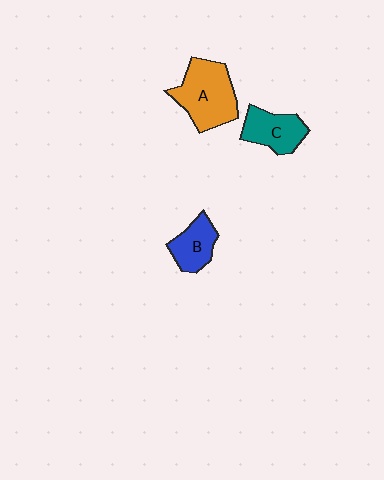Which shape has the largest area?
Shape A (orange).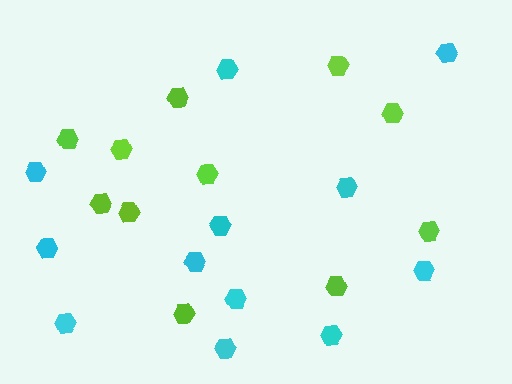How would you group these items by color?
There are 2 groups: one group of cyan hexagons (12) and one group of lime hexagons (11).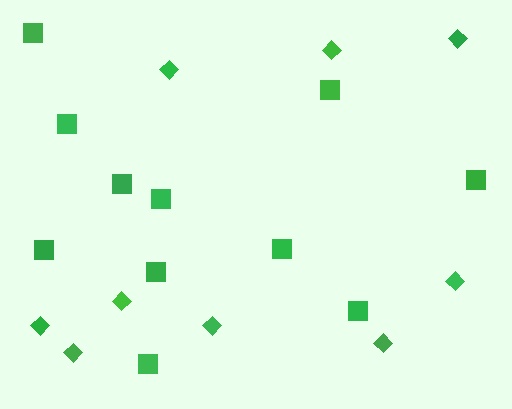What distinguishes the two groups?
There are 2 groups: one group of diamonds (9) and one group of squares (11).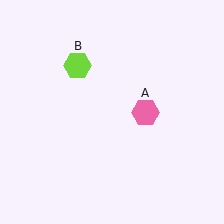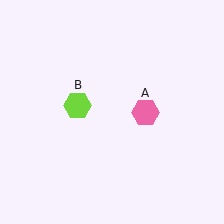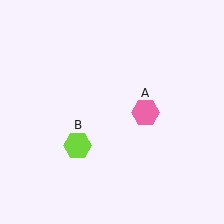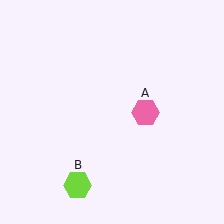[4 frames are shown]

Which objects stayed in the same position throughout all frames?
Pink hexagon (object A) remained stationary.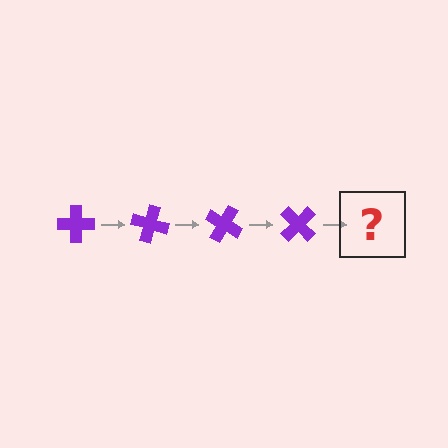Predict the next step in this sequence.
The next step is a purple cross rotated 60 degrees.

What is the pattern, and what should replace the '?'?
The pattern is that the cross rotates 15 degrees each step. The '?' should be a purple cross rotated 60 degrees.